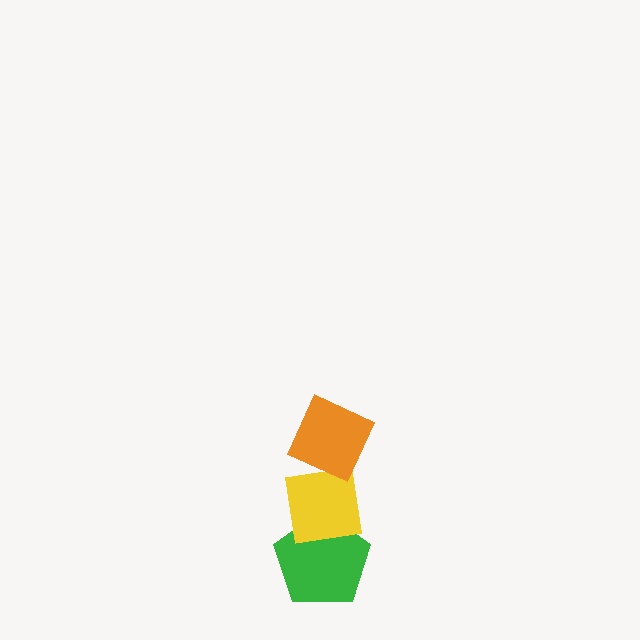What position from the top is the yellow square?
The yellow square is 2nd from the top.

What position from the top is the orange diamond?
The orange diamond is 1st from the top.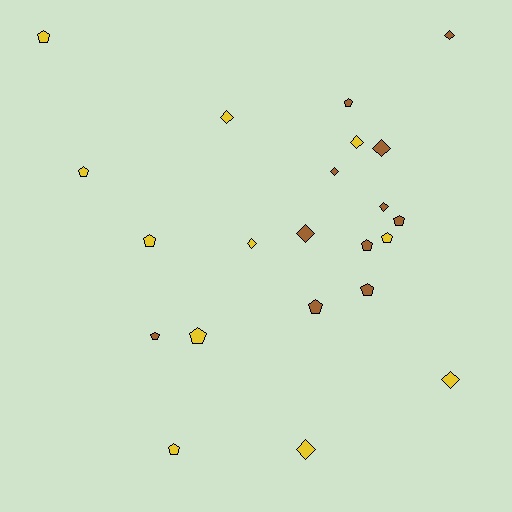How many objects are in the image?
There are 22 objects.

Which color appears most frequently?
Brown, with 11 objects.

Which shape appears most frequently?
Pentagon, with 12 objects.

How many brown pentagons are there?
There are 6 brown pentagons.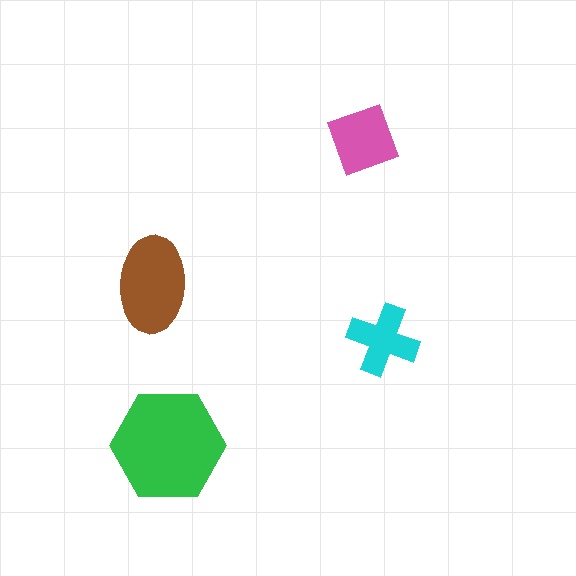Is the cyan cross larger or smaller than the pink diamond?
Smaller.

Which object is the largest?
The green hexagon.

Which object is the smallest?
The cyan cross.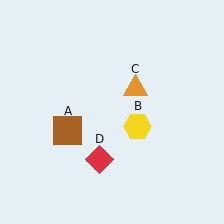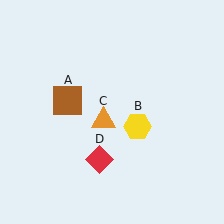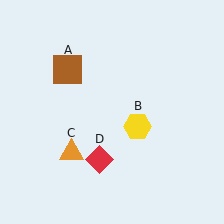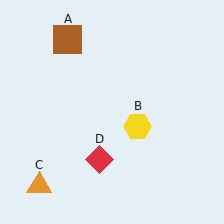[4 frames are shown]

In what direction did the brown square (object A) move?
The brown square (object A) moved up.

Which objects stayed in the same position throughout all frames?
Yellow hexagon (object B) and red diamond (object D) remained stationary.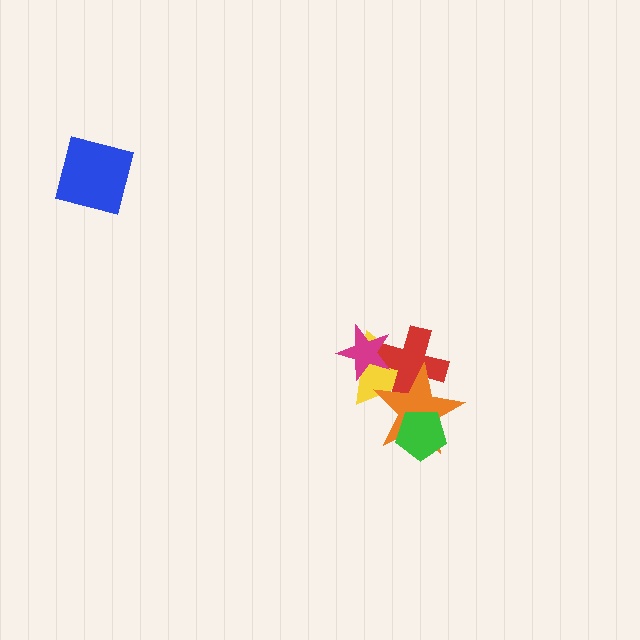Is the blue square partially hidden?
No, no other shape covers it.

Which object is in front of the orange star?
The green pentagon is in front of the orange star.